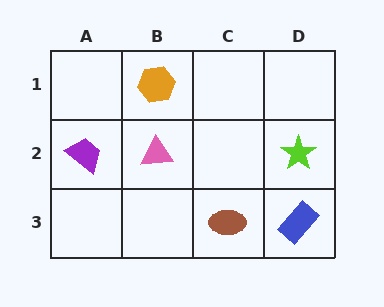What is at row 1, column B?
An orange hexagon.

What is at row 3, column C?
A brown ellipse.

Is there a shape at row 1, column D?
No, that cell is empty.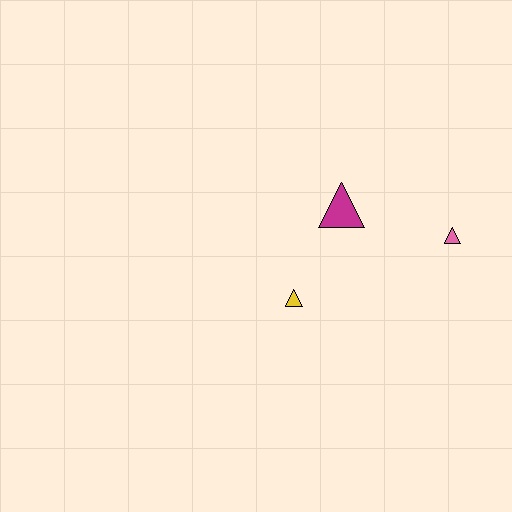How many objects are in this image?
There are 3 objects.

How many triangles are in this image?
There are 3 triangles.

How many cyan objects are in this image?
There are no cyan objects.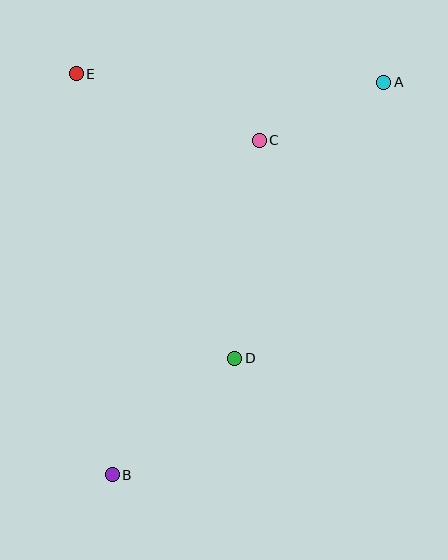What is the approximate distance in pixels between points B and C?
The distance between B and C is approximately 365 pixels.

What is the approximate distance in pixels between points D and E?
The distance between D and E is approximately 326 pixels.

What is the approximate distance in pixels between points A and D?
The distance between A and D is approximately 314 pixels.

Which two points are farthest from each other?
Points A and B are farthest from each other.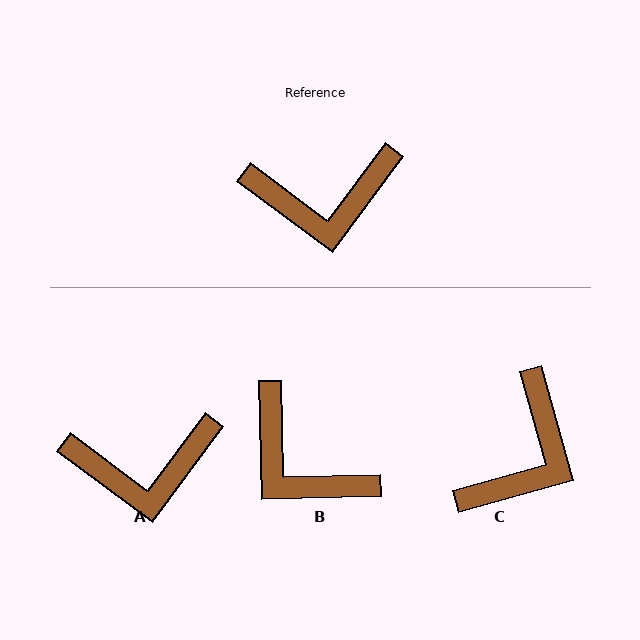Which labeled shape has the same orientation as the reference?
A.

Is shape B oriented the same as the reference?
No, it is off by about 52 degrees.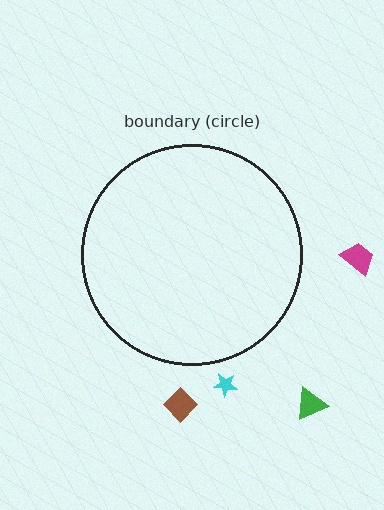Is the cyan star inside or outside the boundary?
Outside.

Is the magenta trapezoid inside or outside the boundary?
Outside.